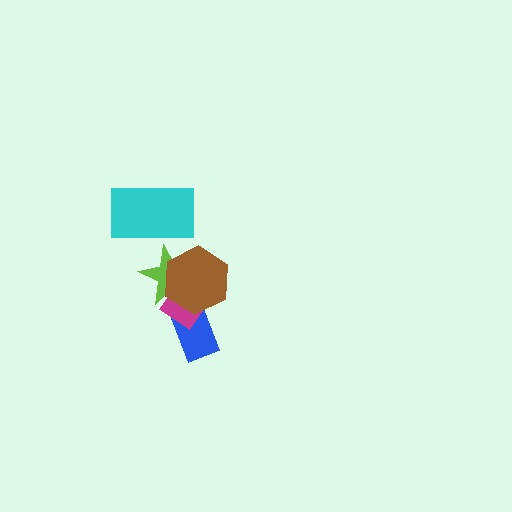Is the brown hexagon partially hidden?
No, no other shape covers it.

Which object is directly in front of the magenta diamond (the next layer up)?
The lime star is directly in front of the magenta diamond.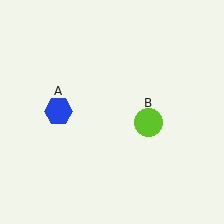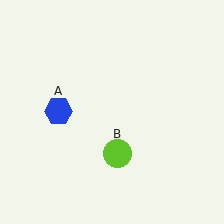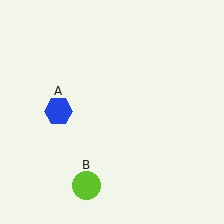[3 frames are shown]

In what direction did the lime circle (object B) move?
The lime circle (object B) moved down and to the left.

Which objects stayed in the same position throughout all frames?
Blue hexagon (object A) remained stationary.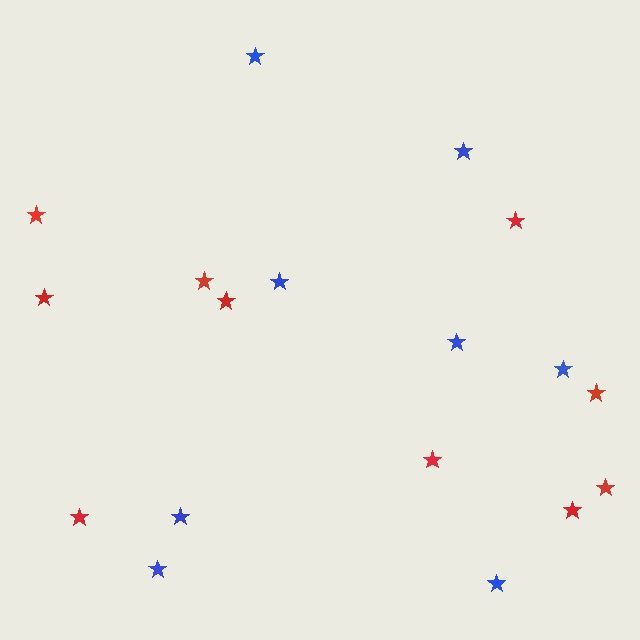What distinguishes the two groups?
There are 2 groups: one group of red stars (10) and one group of blue stars (8).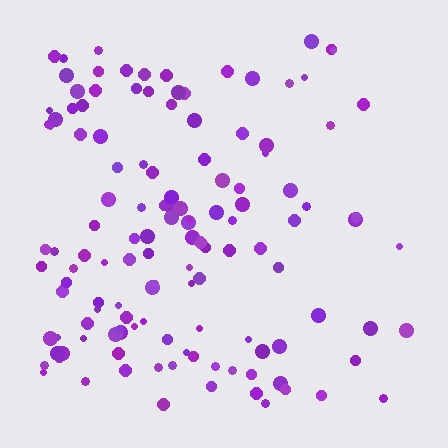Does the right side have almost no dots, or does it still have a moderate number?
Still a moderate number, just noticeably fewer than the left.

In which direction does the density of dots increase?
From right to left, with the left side densest.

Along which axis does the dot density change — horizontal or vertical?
Horizontal.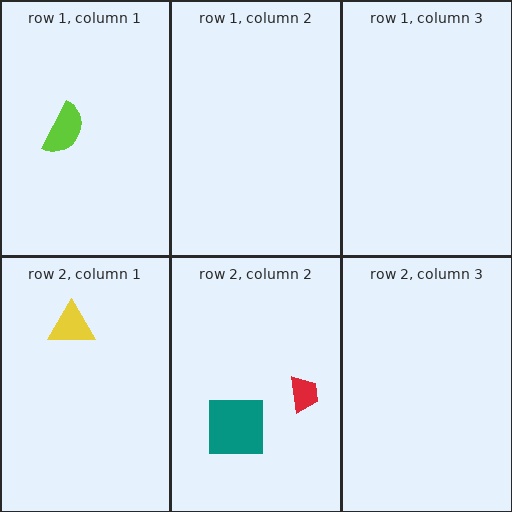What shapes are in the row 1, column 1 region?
The lime semicircle.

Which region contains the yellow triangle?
The row 2, column 1 region.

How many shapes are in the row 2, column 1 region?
1.